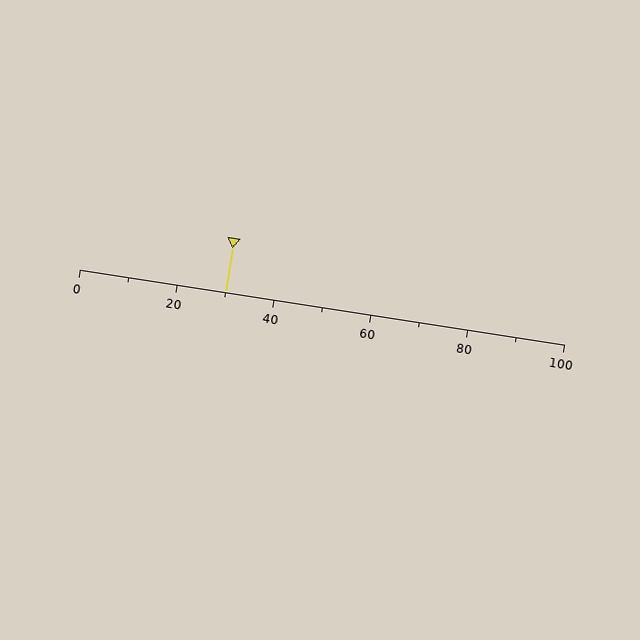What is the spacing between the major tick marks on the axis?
The major ticks are spaced 20 apart.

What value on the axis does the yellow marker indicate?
The marker indicates approximately 30.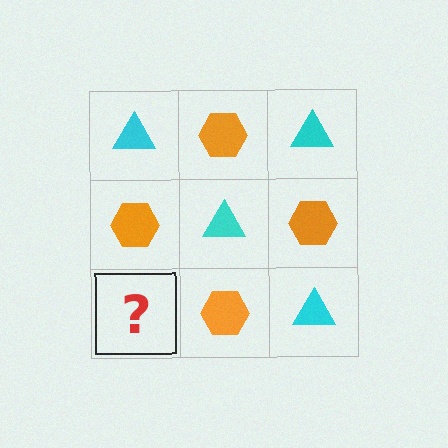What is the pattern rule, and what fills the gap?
The rule is that it alternates cyan triangle and orange hexagon in a checkerboard pattern. The gap should be filled with a cyan triangle.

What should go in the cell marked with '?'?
The missing cell should contain a cyan triangle.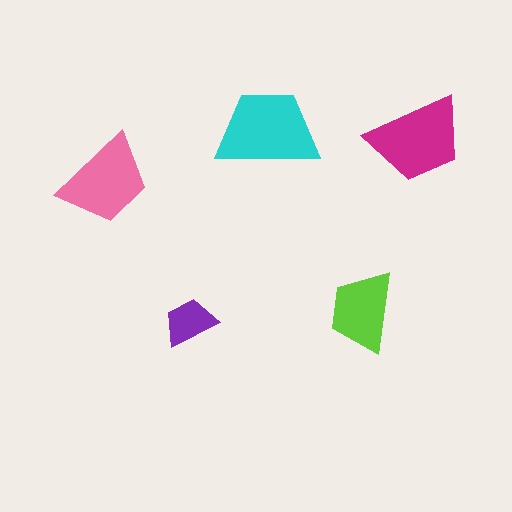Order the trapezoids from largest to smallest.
the cyan one, the magenta one, the pink one, the lime one, the purple one.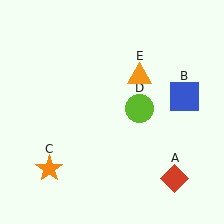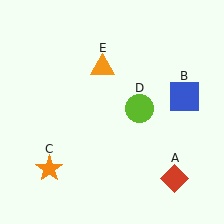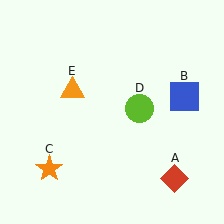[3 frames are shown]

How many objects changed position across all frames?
1 object changed position: orange triangle (object E).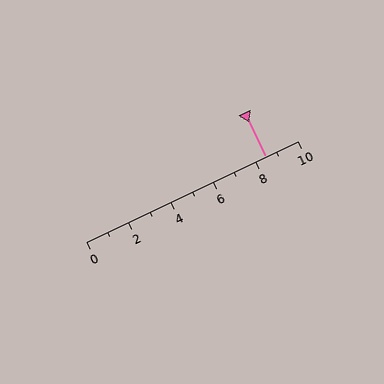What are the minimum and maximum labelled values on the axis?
The axis runs from 0 to 10.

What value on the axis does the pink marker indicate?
The marker indicates approximately 8.5.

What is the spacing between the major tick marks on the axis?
The major ticks are spaced 2 apart.